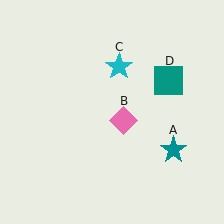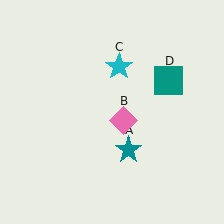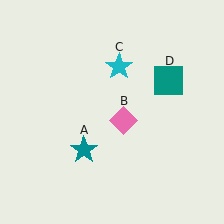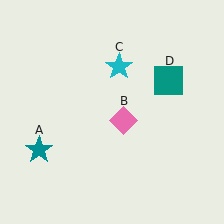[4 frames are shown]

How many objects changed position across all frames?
1 object changed position: teal star (object A).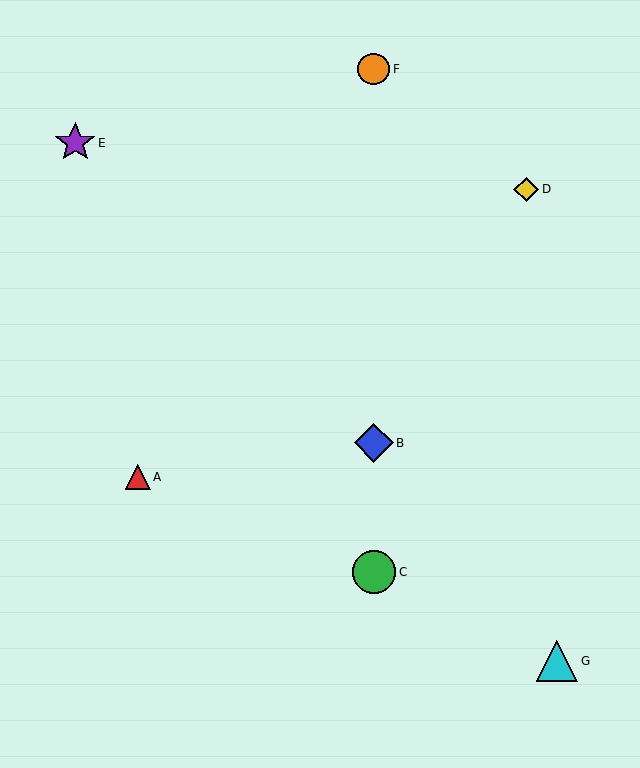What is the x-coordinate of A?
Object A is at x≈138.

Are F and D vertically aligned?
No, F is at x≈374 and D is at x≈526.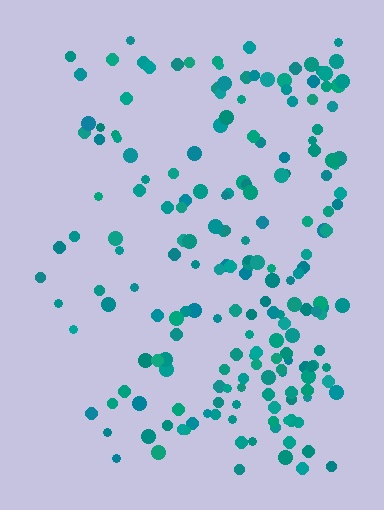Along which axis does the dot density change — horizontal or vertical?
Horizontal.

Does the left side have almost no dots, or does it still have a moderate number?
Still a moderate number, just noticeably fewer than the right.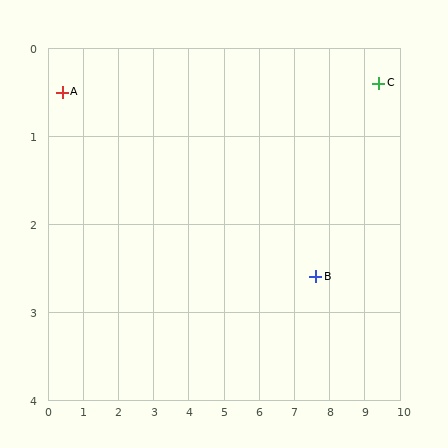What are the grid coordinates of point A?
Point A is at approximately (0.4, 0.5).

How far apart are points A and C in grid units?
Points A and C are about 9.0 grid units apart.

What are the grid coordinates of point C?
Point C is at approximately (9.4, 0.4).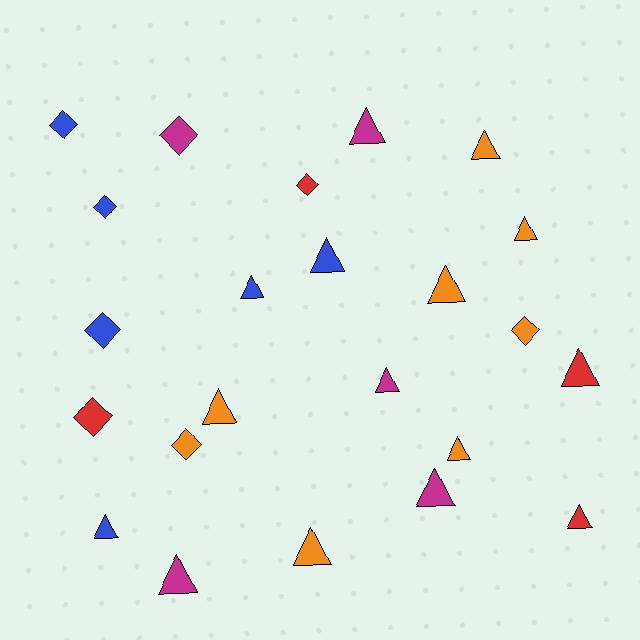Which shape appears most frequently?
Triangle, with 15 objects.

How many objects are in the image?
There are 23 objects.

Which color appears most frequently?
Orange, with 8 objects.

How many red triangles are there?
There are 2 red triangles.